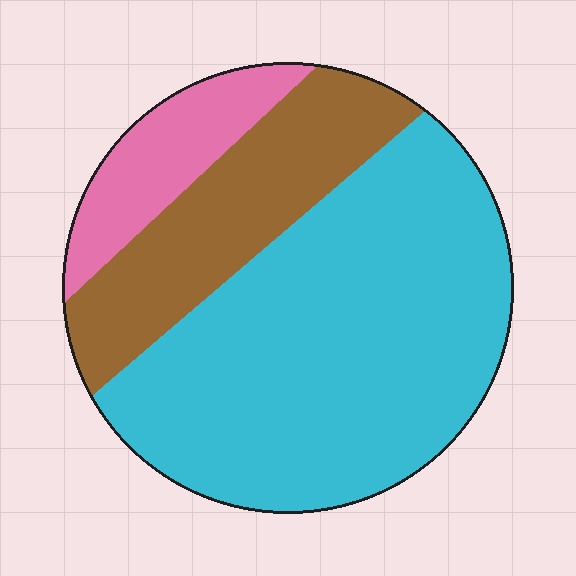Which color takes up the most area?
Cyan, at roughly 65%.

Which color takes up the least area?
Pink, at roughly 15%.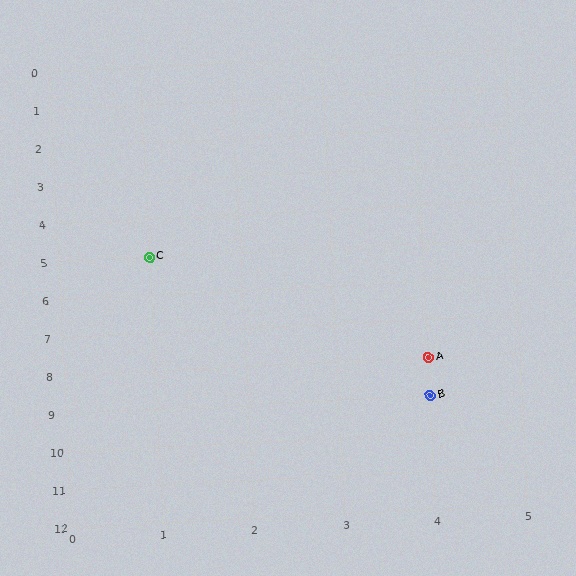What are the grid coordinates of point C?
Point C is at grid coordinates (1, 5).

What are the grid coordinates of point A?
Point A is at grid coordinates (4, 8).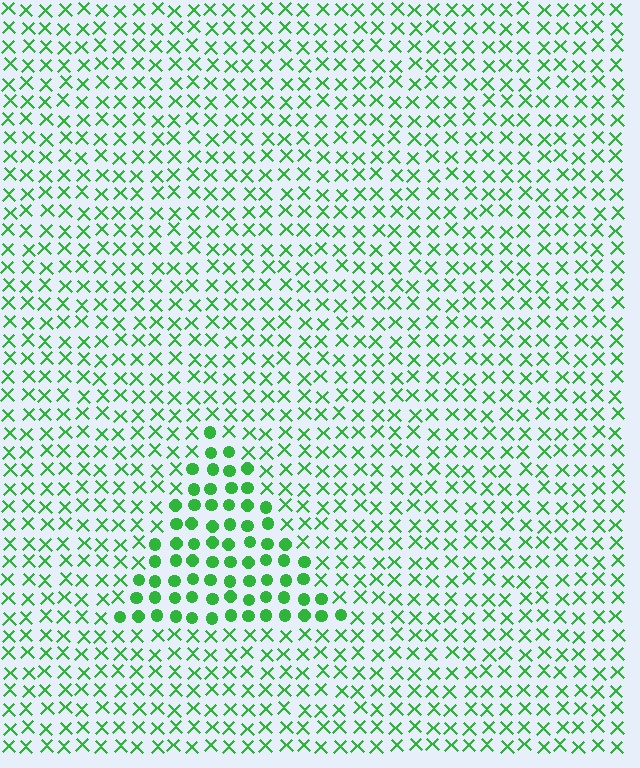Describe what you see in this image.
The image is filled with small green elements arranged in a uniform grid. A triangle-shaped region contains circles, while the surrounding area contains X marks. The boundary is defined purely by the change in element shape.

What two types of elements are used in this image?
The image uses circles inside the triangle region and X marks outside it.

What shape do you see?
I see a triangle.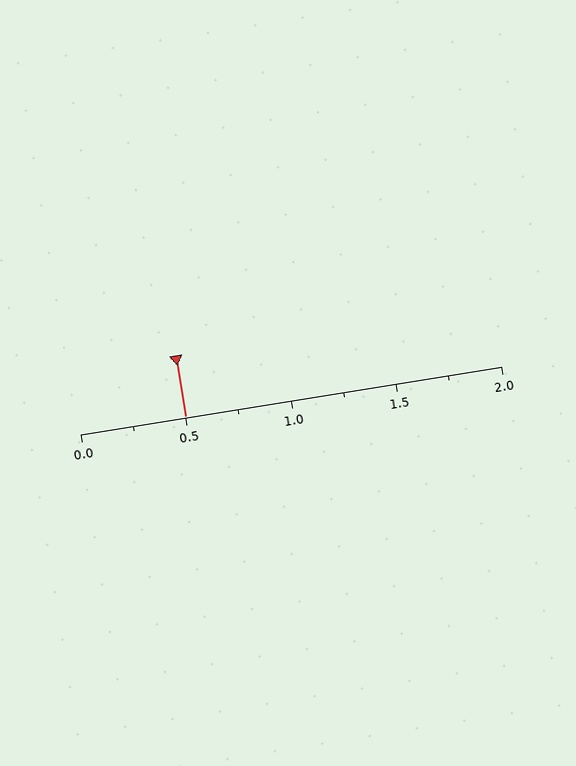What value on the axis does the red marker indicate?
The marker indicates approximately 0.5.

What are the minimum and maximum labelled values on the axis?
The axis runs from 0.0 to 2.0.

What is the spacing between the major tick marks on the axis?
The major ticks are spaced 0.5 apart.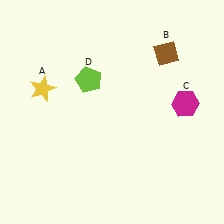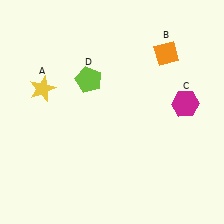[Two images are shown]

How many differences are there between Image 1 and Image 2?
There is 1 difference between the two images.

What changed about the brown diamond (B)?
In Image 1, B is brown. In Image 2, it changed to orange.